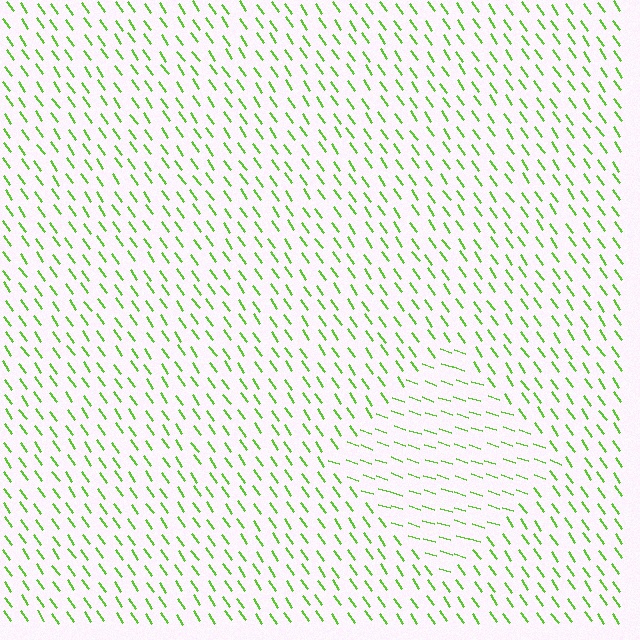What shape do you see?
I see a diamond.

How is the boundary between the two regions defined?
The boundary is defined purely by a change in line orientation (approximately 37 degrees difference). All lines are the same color and thickness.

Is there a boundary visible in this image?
Yes, there is a texture boundary formed by a change in line orientation.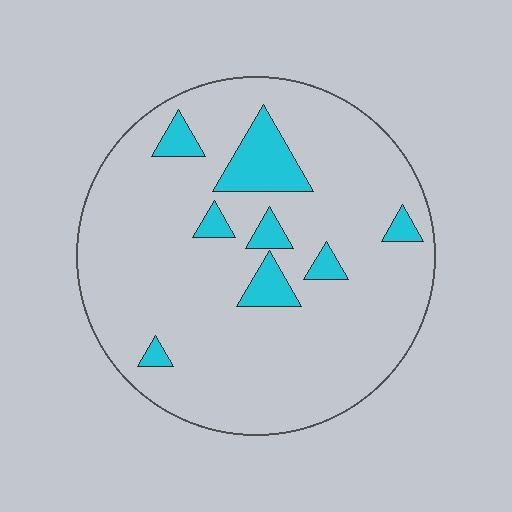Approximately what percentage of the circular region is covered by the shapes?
Approximately 10%.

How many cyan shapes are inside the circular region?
8.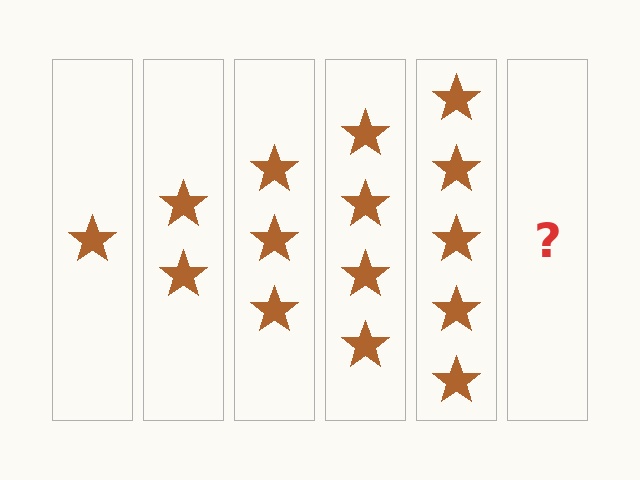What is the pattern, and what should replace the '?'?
The pattern is that each step adds one more star. The '?' should be 6 stars.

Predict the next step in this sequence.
The next step is 6 stars.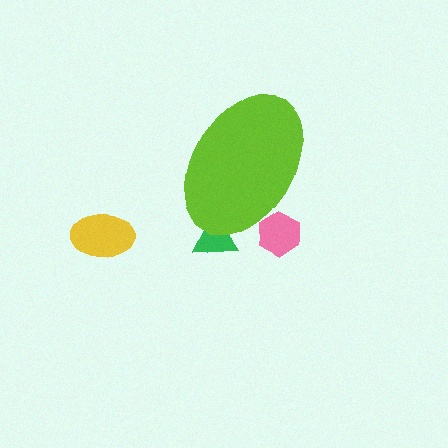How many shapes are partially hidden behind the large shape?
2 shapes are partially hidden.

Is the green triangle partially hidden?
Yes, the green triangle is partially hidden behind the lime ellipse.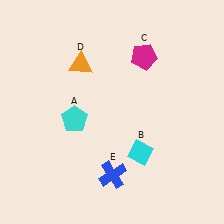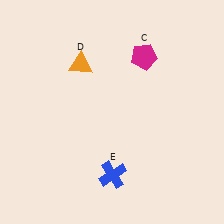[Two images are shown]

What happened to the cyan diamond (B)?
The cyan diamond (B) was removed in Image 2. It was in the bottom-right area of Image 1.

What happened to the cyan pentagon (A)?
The cyan pentagon (A) was removed in Image 2. It was in the bottom-left area of Image 1.